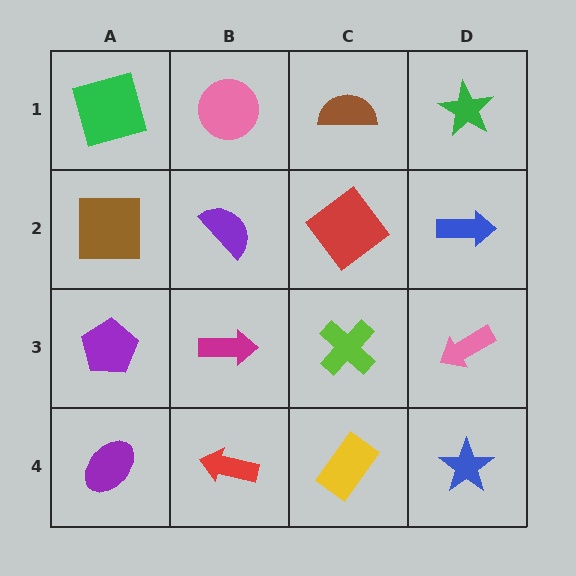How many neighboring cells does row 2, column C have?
4.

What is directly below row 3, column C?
A yellow rectangle.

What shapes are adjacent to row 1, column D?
A blue arrow (row 2, column D), a brown semicircle (row 1, column C).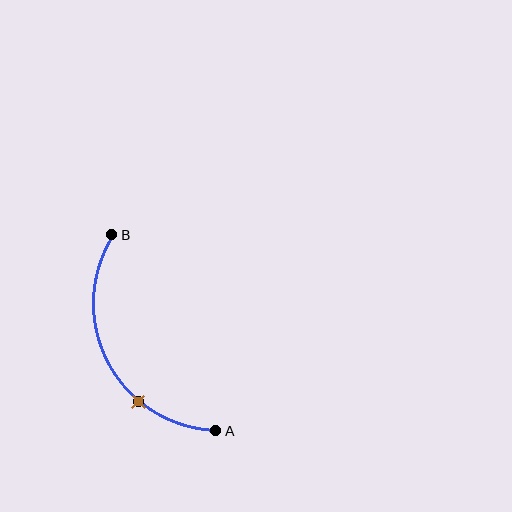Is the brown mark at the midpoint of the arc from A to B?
No. The brown mark lies on the arc but is closer to endpoint A. The arc midpoint would be at the point on the curve equidistant along the arc from both A and B.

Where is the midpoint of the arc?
The arc midpoint is the point on the curve farthest from the straight line joining A and B. It sits to the left of that line.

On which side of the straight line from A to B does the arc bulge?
The arc bulges to the left of the straight line connecting A and B.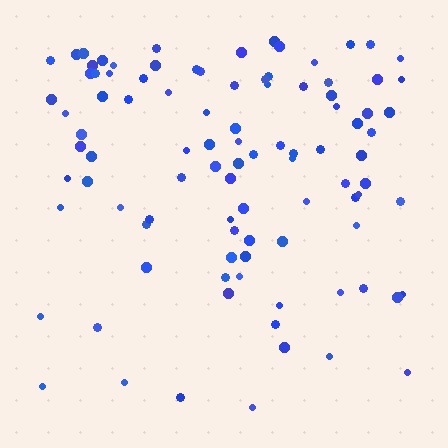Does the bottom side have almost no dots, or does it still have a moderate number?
Still a moderate number, just noticeably fewer than the top.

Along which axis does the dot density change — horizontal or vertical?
Vertical.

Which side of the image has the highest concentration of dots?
The top.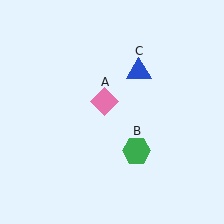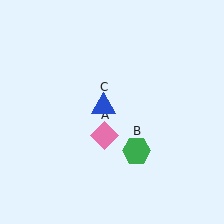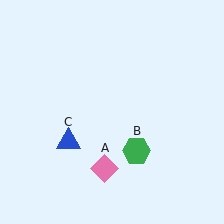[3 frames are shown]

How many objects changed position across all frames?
2 objects changed position: pink diamond (object A), blue triangle (object C).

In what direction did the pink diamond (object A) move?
The pink diamond (object A) moved down.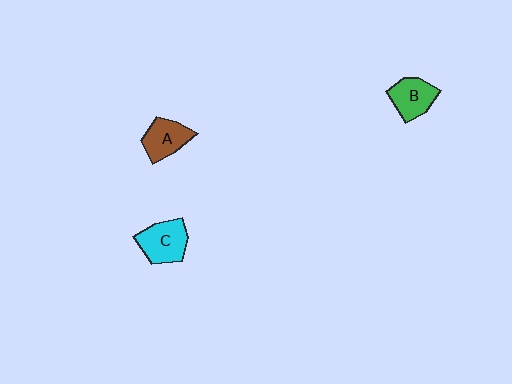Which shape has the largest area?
Shape C (cyan).